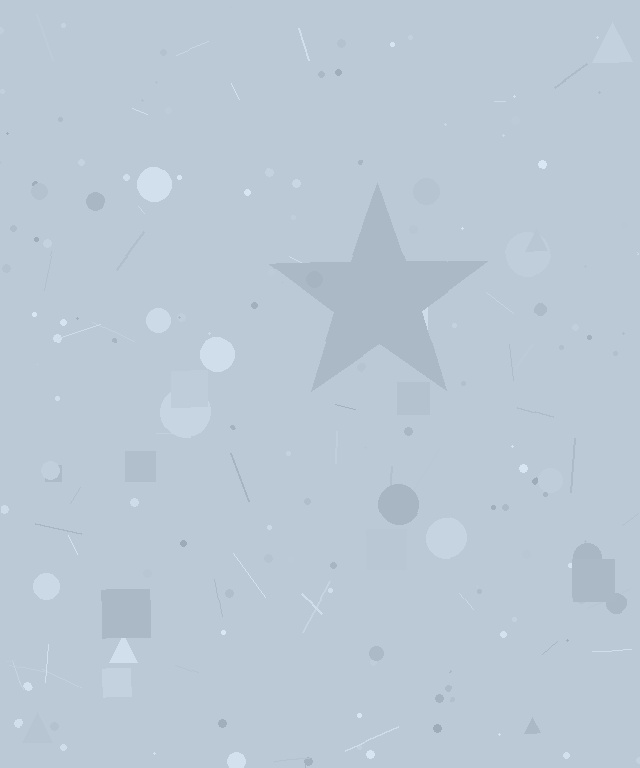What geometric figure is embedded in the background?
A star is embedded in the background.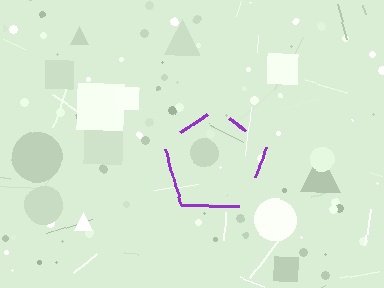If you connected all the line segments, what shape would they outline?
They would outline a pentagon.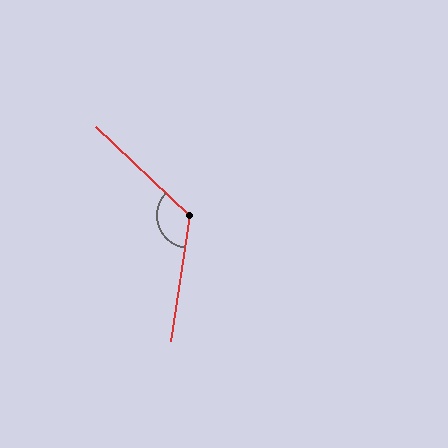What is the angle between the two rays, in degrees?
Approximately 125 degrees.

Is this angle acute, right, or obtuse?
It is obtuse.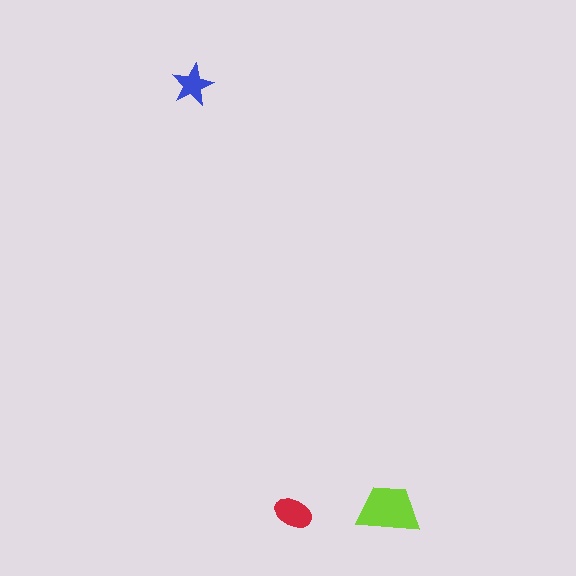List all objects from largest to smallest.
The lime trapezoid, the red ellipse, the blue star.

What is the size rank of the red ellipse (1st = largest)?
2nd.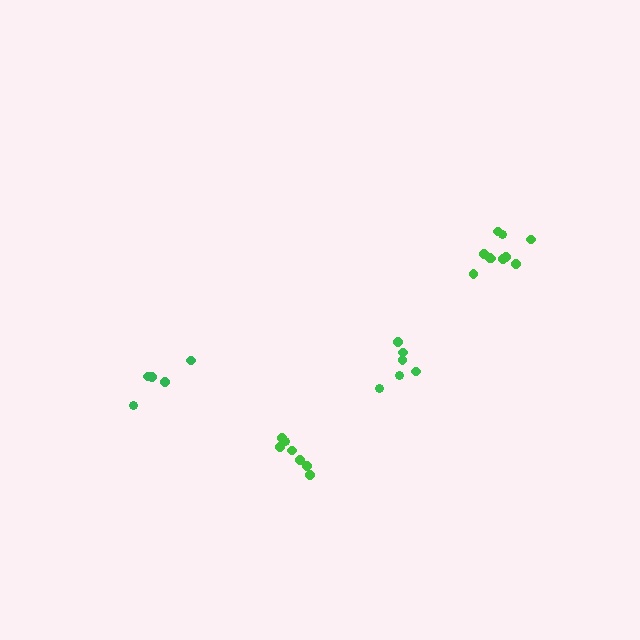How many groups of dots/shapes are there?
There are 4 groups.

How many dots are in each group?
Group 1: 7 dots, Group 2: 6 dots, Group 3: 10 dots, Group 4: 5 dots (28 total).